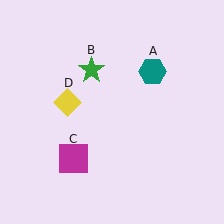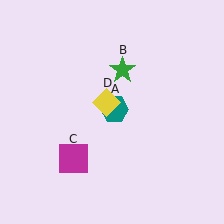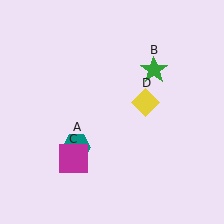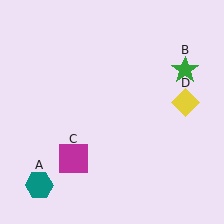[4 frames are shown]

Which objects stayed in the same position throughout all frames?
Magenta square (object C) remained stationary.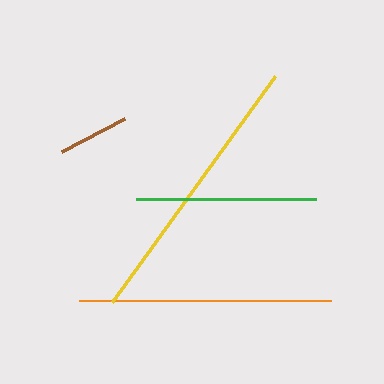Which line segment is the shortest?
The brown line is the shortest at approximately 71 pixels.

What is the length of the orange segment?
The orange segment is approximately 251 pixels long.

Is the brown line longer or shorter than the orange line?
The orange line is longer than the brown line.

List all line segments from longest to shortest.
From longest to shortest: yellow, orange, green, brown.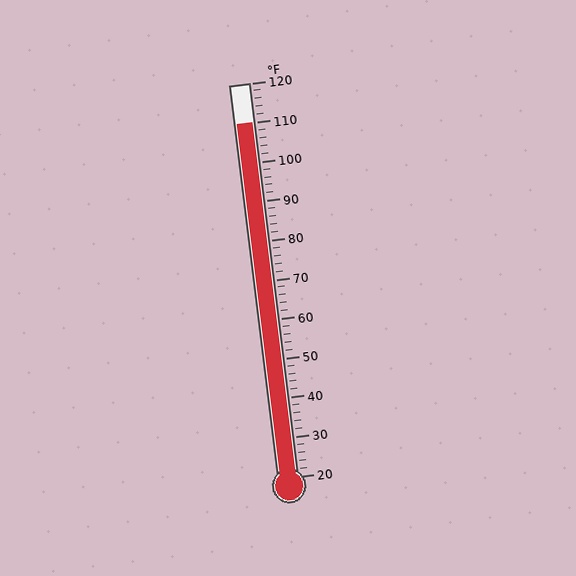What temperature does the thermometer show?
The thermometer shows approximately 110°F.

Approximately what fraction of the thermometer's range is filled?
The thermometer is filled to approximately 90% of its range.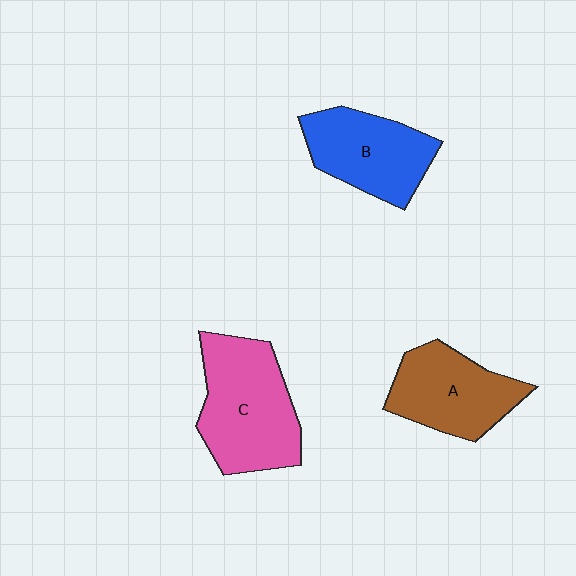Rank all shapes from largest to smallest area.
From largest to smallest: C (pink), B (blue), A (brown).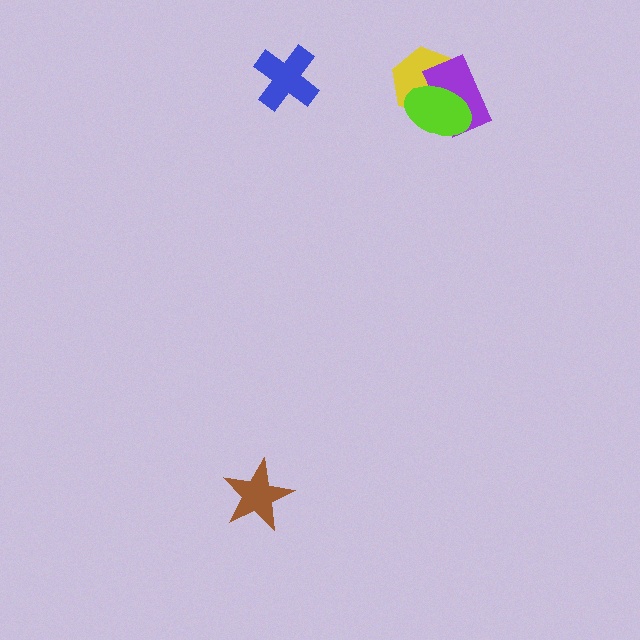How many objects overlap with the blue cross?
0 objects overlap with the blue cross.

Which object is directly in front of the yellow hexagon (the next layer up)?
The purple rectangle is directly in front of the yellow hexagon.